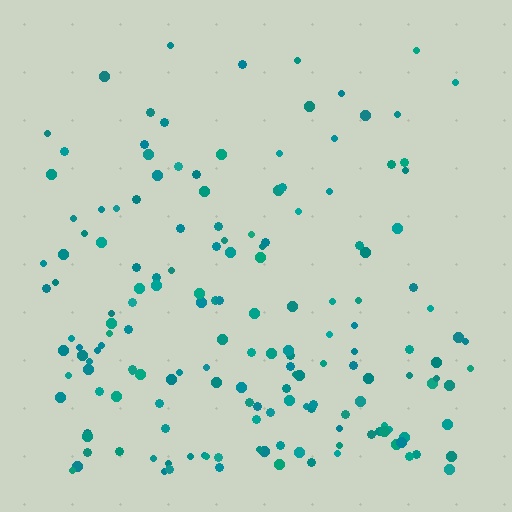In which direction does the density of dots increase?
From top to bottom, with the bottom side densest.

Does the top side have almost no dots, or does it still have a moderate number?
Still a moderate number, just noticeably fewer than the bottom.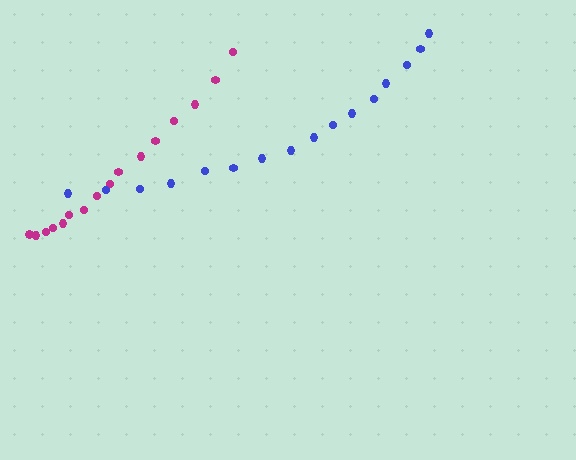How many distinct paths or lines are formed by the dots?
There are 2 distinct paths.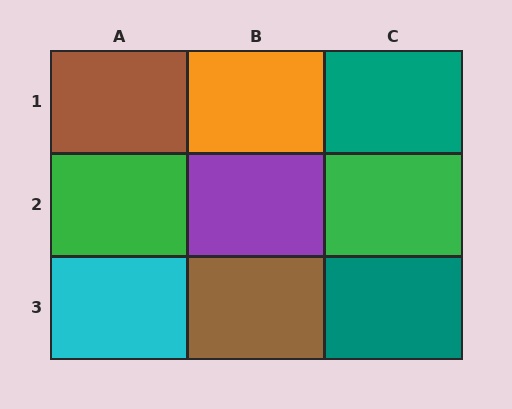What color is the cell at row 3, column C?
Teal.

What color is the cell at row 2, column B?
Purple.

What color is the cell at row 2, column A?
Green.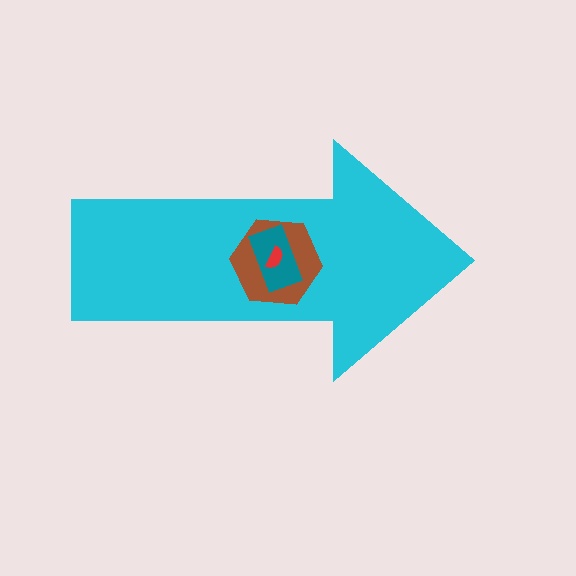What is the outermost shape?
The cyan arrow.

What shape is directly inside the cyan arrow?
The brown hexagon.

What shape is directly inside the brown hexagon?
The teal rectangle.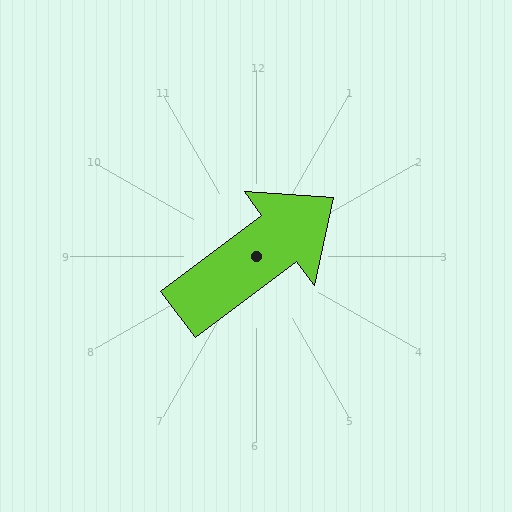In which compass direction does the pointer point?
Northeast.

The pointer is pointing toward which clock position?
Roughly 2 o'clock.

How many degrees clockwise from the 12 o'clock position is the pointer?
Approximately 53 degrees.